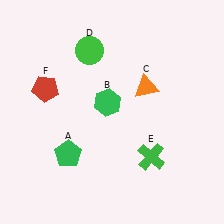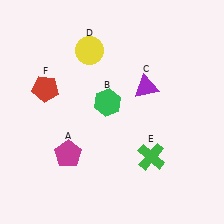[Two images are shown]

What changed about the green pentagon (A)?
In Image 1, A is green. In Image 2, it changed to magenta.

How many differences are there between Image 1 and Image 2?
There are 3 differences between the two images.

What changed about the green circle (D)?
In Image 1, D is green. In Image 2, it changed to yellow.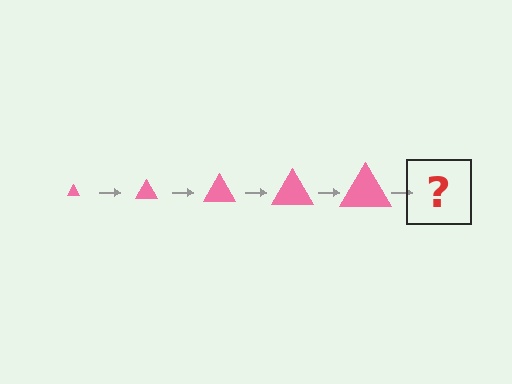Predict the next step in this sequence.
The next step is a pink triangle, larger than the previous one.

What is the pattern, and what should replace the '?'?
The pattern is that the triangle gets progressively larger each step. The '?' should be a pink triangle, larger than the previous one.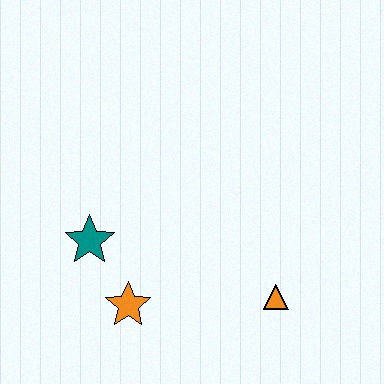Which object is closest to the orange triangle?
The orange star is closest to the orange triangle.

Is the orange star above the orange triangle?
No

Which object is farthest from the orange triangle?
The teal star is farthest from the orange triangle.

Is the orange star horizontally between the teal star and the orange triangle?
Yes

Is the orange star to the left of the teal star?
No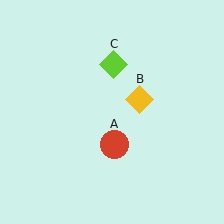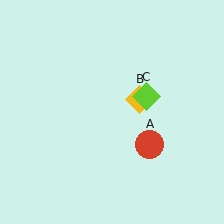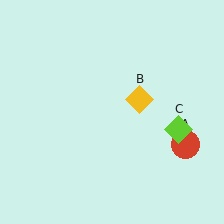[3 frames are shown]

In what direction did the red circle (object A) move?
The red circle (object A) moved right.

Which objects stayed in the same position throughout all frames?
Yellow diamond (object B) remained stationary.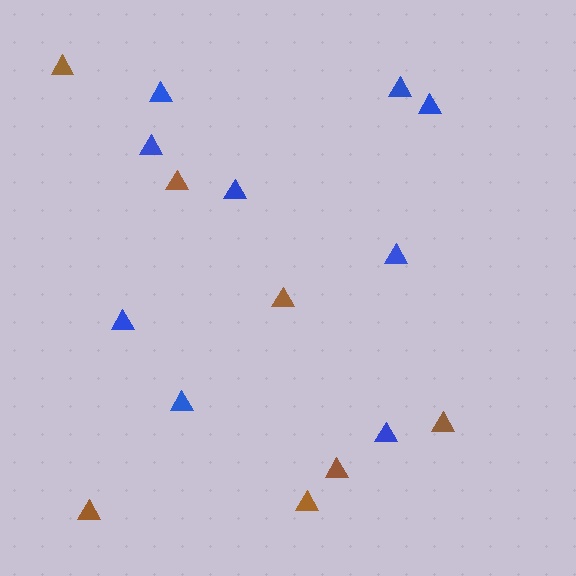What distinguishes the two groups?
There are 2 groups: one group of blue triangles (9) and one group of brown triangles (7).